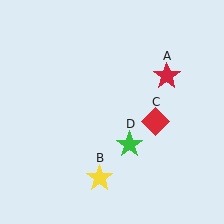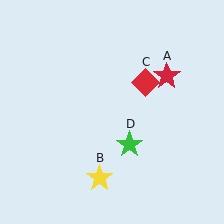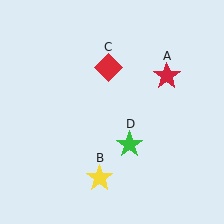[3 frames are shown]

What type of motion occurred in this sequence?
The red diamond (object C) rotated counterclockwise around the center of the scene.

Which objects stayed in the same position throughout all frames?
Red star (object A) and yellow star (object B) and green star (object D) remained stationary.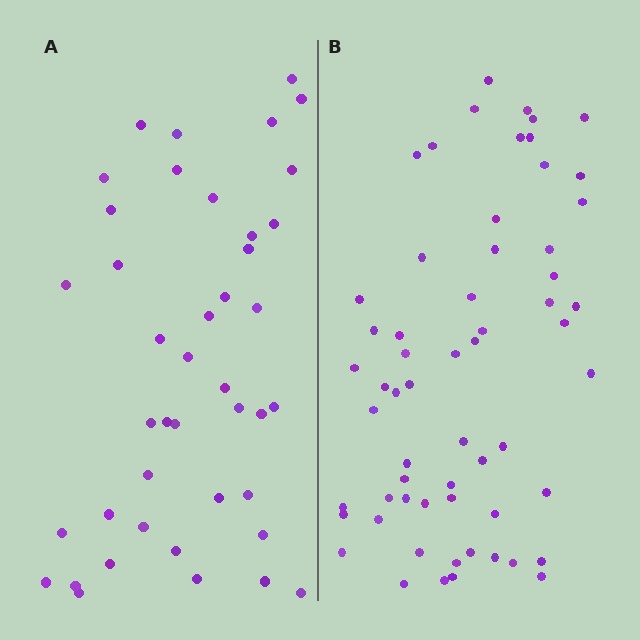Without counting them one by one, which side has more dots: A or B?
Region B (the right region) has more dots.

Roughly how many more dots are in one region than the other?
Region B has approximately 20 more dots than region A.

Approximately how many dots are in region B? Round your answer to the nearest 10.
About 60 dots.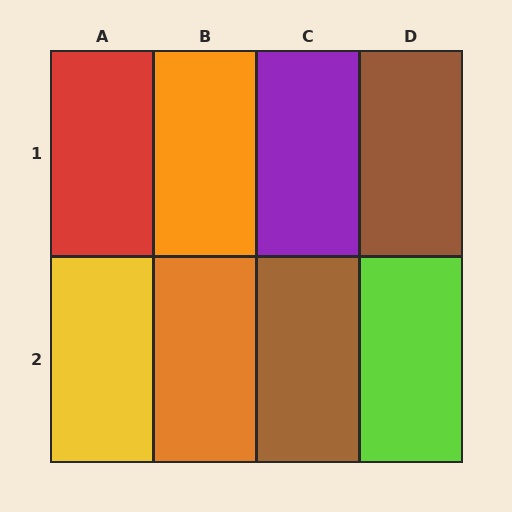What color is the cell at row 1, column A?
Red.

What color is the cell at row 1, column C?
Purple.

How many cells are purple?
1 cell is purple.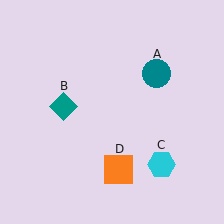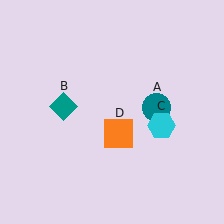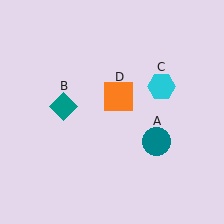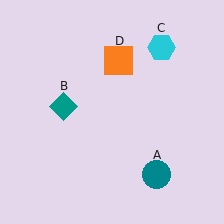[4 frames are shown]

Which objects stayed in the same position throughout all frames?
Teal diamond (object B) remained stationary.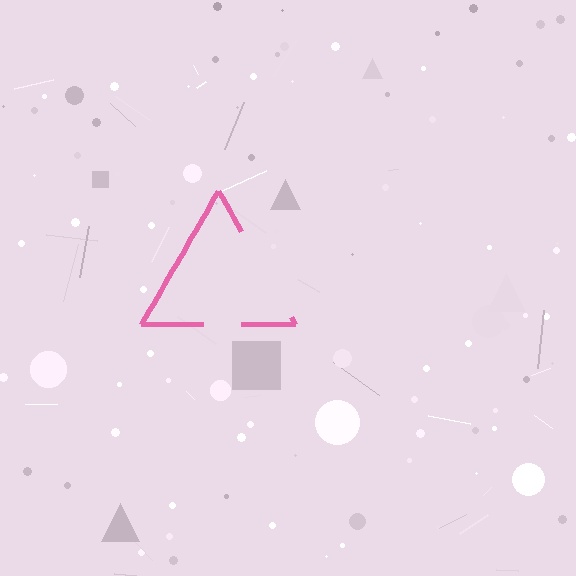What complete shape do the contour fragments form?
The contour fragments form a triangle.